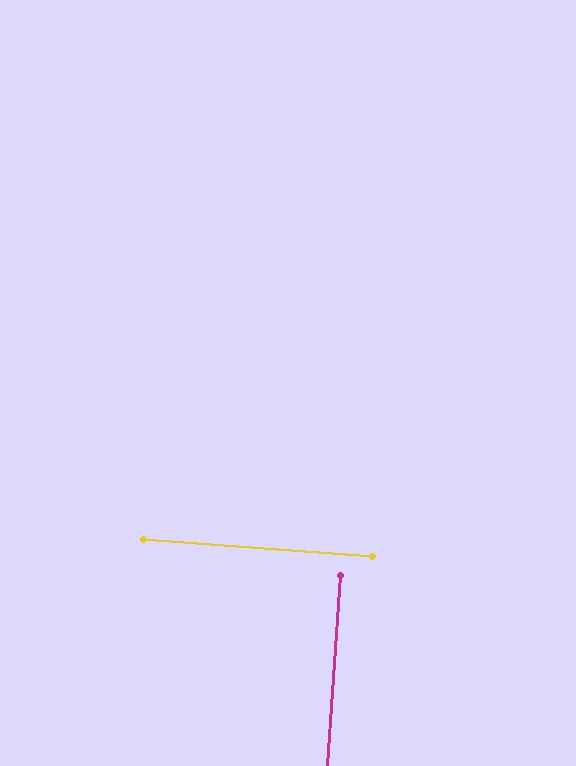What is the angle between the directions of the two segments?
Approximately 90 degrees.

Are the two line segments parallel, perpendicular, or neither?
Perpendicular — they meet at approximately 90°.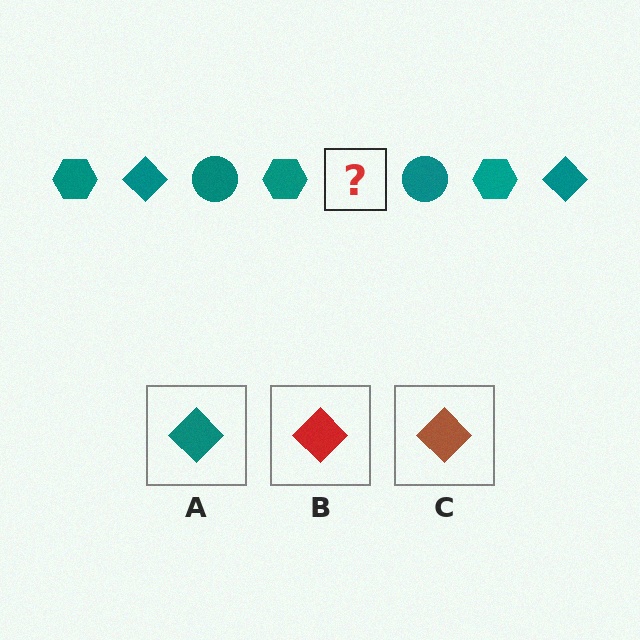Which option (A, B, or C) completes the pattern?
A.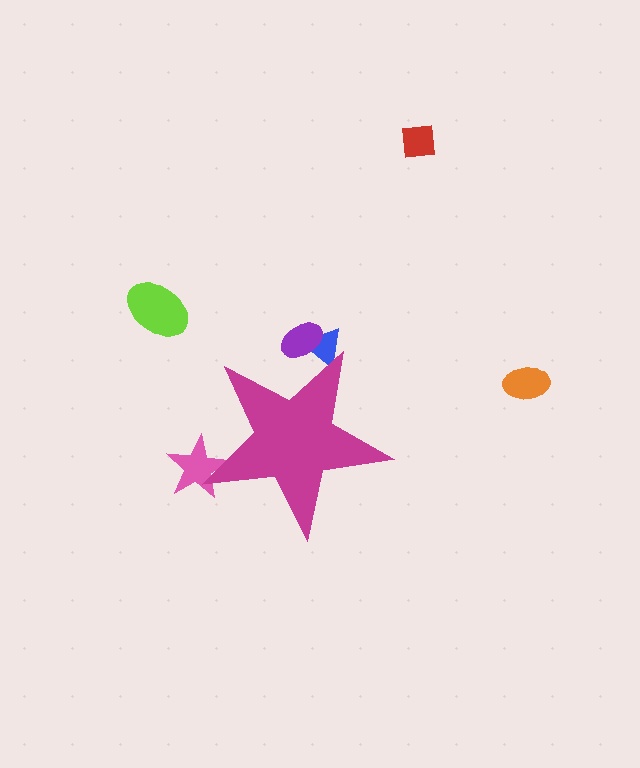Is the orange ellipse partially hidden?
No, the orange ellipse is fully visible.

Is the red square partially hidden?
No, the red square is fully visible.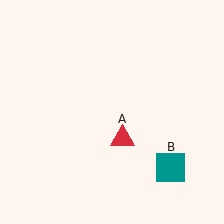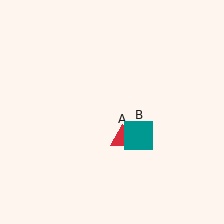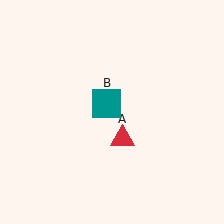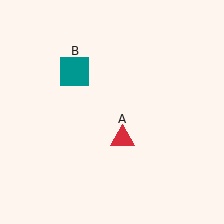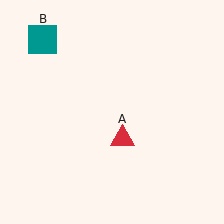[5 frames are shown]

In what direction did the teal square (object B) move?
The teal square (object B) moved up and to the left.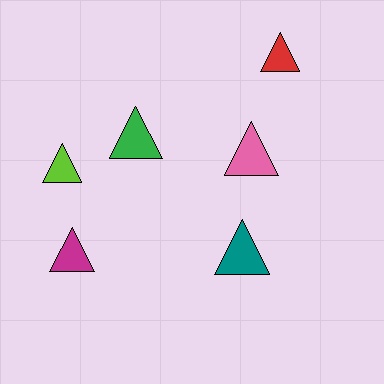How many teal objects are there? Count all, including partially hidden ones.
There is 1 teal object.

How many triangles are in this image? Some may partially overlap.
There are 6 triangles.